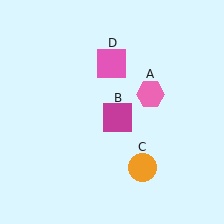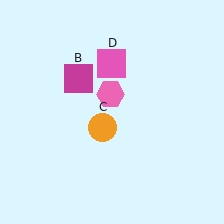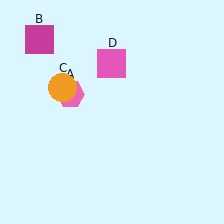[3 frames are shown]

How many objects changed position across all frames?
3 objects changed position: pink hexagon (object A), magenta square (object B), orange circle (object C).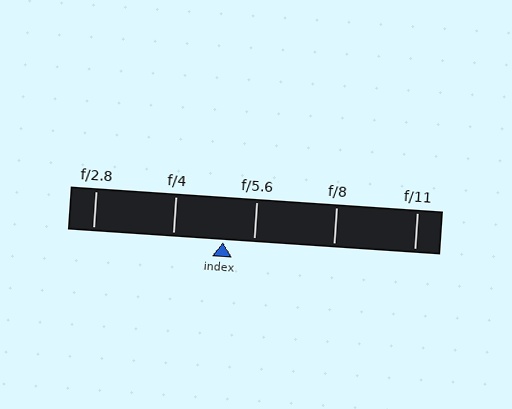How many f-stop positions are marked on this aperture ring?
There are 5 f-stop positions marked.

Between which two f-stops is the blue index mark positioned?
The index mark is between f/4 and f/5.6.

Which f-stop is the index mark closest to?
The index mark is closest to f/5.6.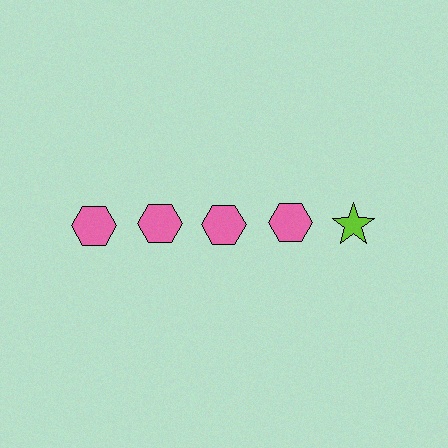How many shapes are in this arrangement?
There are 5 shapes arranged in a grid pattern.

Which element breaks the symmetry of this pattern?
The lime star in the top row, rightmost column breaks the symmetry. All other shapes are pink hexagons.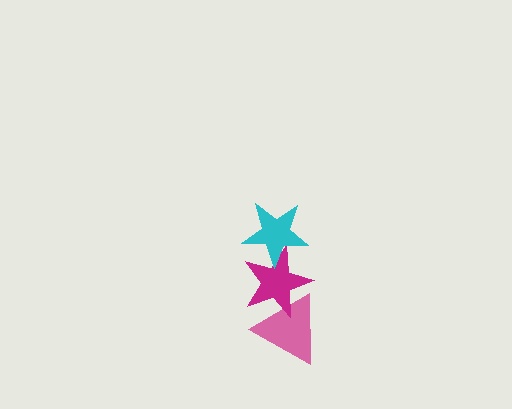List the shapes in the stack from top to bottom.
From top to bottom: the cyan star, the magenta star, the pink triangle.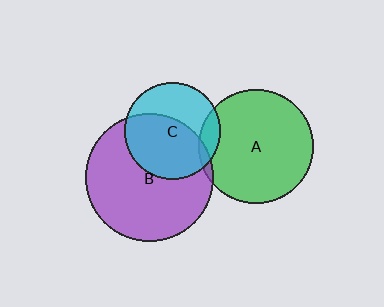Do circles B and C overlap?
Yes.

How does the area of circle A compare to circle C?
Approximately 1.4 times.